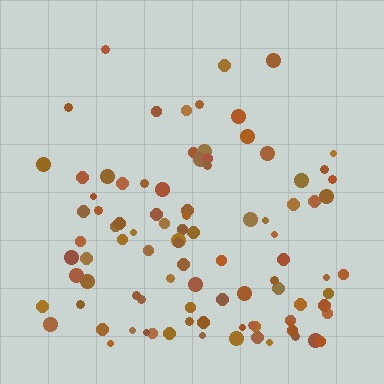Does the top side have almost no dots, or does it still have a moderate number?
Still a moderate number, just noticeably fewer than the bottom.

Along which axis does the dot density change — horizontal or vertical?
Vertical.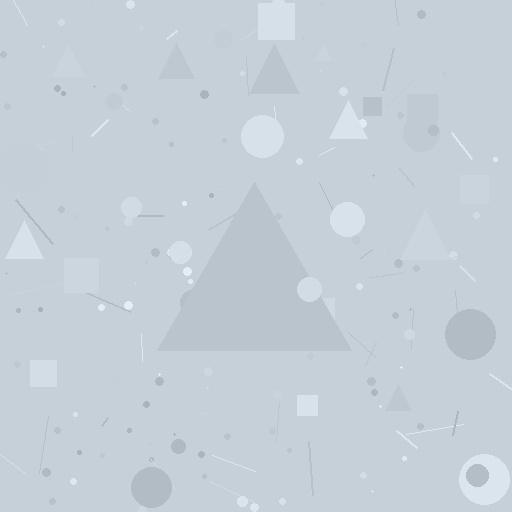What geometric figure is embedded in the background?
A triangle is embedded in the background.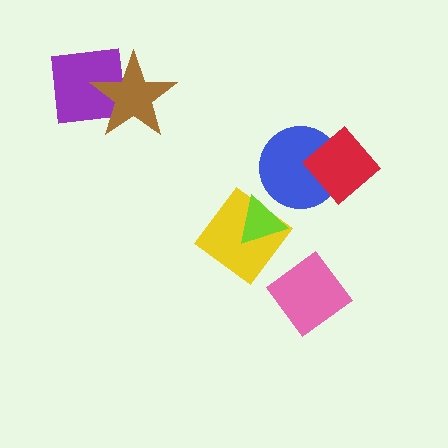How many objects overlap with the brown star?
1 object overlaps with the brown star.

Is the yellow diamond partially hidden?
Yes, it is partially covered by another shape.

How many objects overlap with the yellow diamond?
1 object overlaps with the yellow diamond.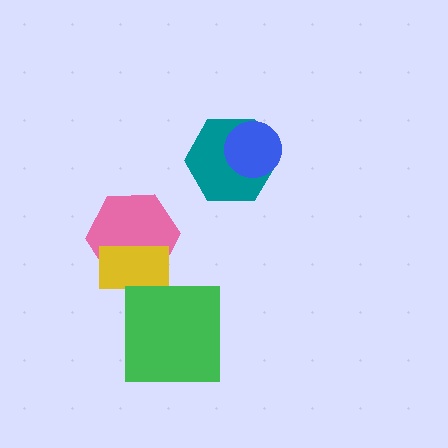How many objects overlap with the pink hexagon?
1 object overlaps with the pink hexagon.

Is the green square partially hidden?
No, no other shape covers it.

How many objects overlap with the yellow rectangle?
1 object overlaps with the yellow rectangle.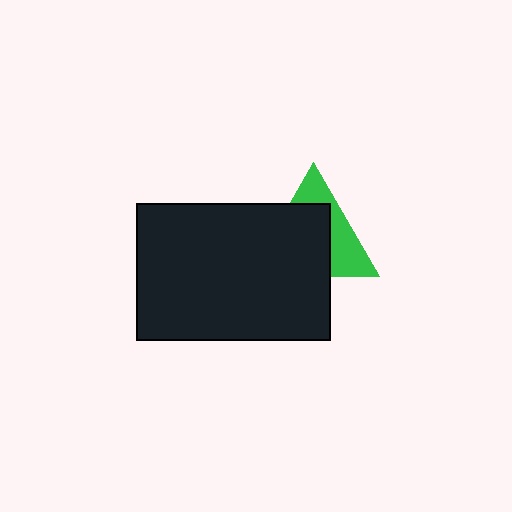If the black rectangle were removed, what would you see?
You would see the complete green triangle.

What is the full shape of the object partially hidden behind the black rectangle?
The partially hidden object is a green triangle.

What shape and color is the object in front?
The object in front is a black rectangle.